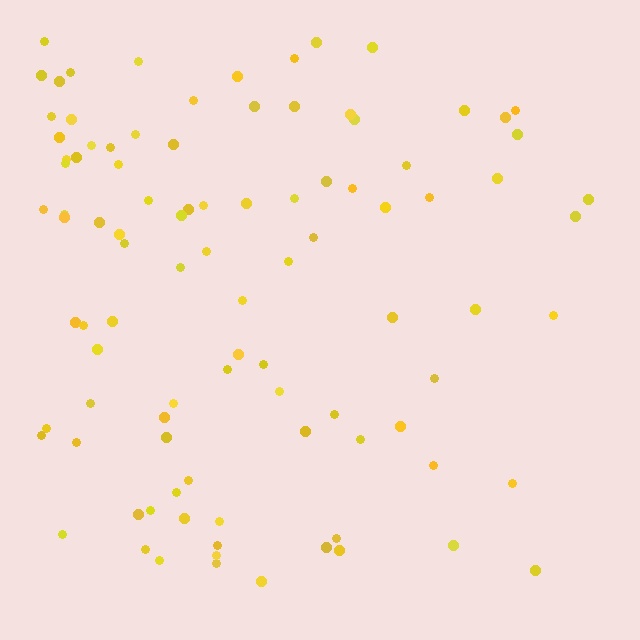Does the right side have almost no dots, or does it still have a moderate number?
Still a moderate number, just noticeably fewer than the left.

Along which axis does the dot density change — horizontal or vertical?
Horizontal.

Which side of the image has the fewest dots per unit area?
The right.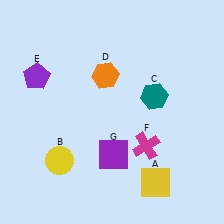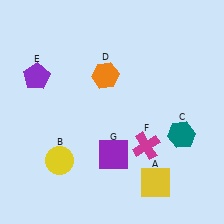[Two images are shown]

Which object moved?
The teal hexagon (C) moved down.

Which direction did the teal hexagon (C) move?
The teal hexagon (C) moved down.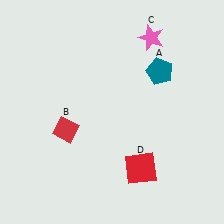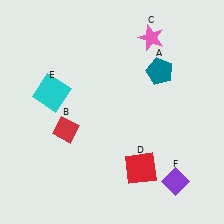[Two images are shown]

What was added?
A cyan square (E), a purple diamond (F) were added in Image 2.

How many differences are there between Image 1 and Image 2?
There are 2 differences between the two images.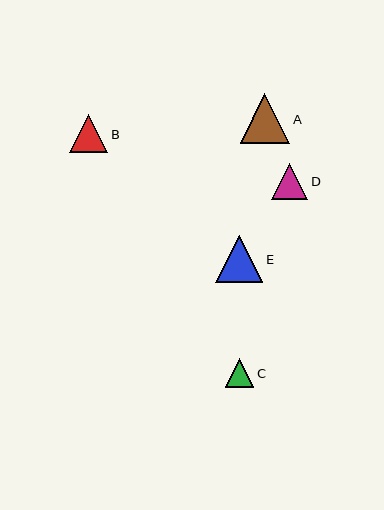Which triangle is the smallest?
Triangle C is the smallest with a size of approximately 28 pixels.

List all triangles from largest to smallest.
From largest to smallest: A, E, B, D, C.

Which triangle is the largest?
Triangle A is the largest with a size of approximately 50 pixels.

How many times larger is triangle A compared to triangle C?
Triangle A is approximately 1.8 times the size of triangle C.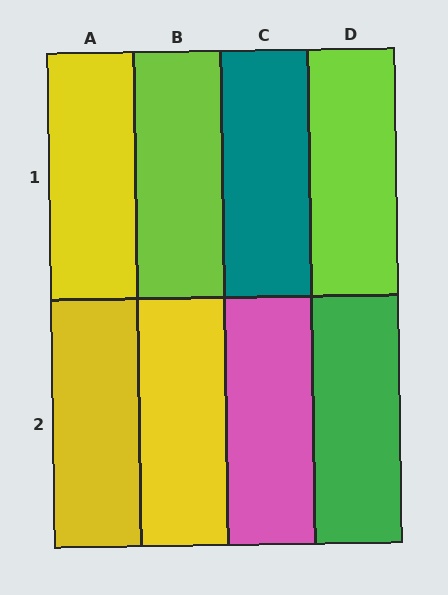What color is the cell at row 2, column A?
Yellow.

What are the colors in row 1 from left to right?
Yellow, lime, teal, lime.